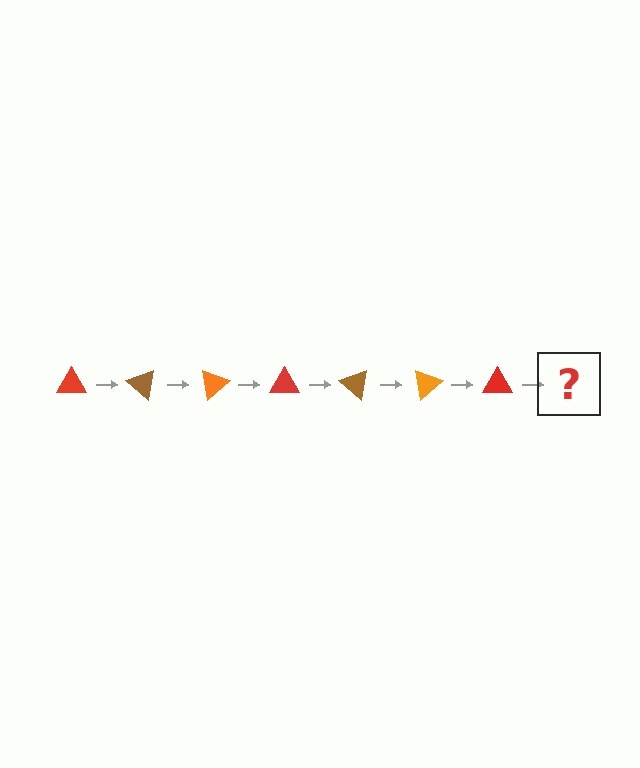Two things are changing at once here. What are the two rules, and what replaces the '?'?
The two rules are that it rotates 40 degrees each step and the color cycles through red, brown, and orange. The '?' should be a brown triangle, rotated 280 degrees from the start.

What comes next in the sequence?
The next element should be a brown triangle, rotated 280 degrees from the start.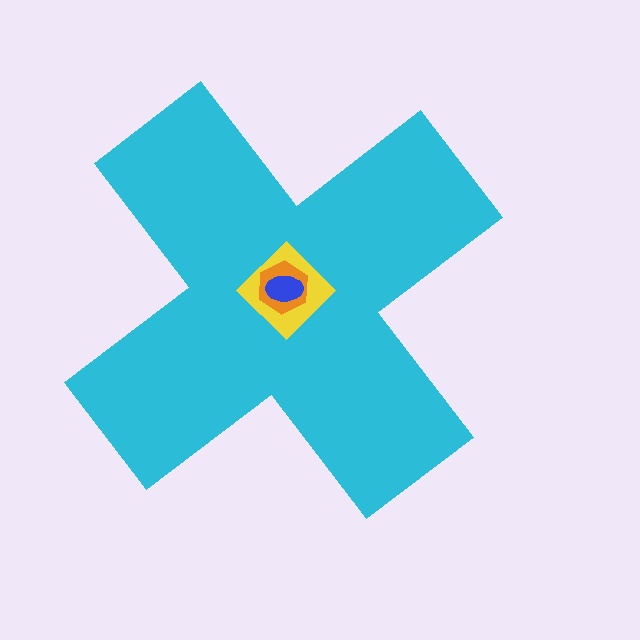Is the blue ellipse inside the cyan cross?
Yes.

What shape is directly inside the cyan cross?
The yellow diamond.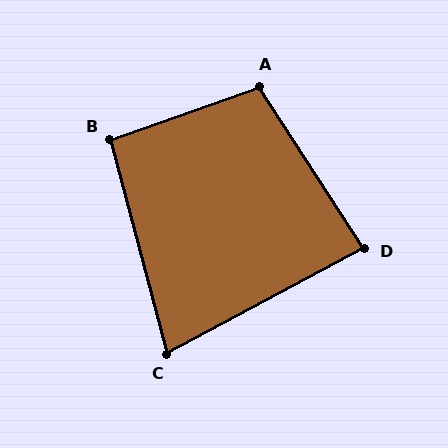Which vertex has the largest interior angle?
A, at approximately 103 degrees.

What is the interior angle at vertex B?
Approximately 95 degrees (approximately right).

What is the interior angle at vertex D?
Approximately 85 degrees (approximately right).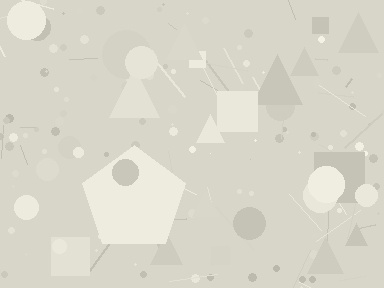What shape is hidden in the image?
A pentagon is hidden in the image.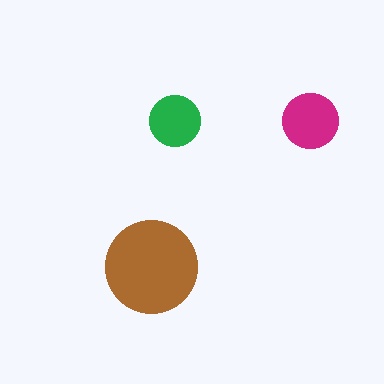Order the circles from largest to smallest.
the brown one, the magenta one, the green one.